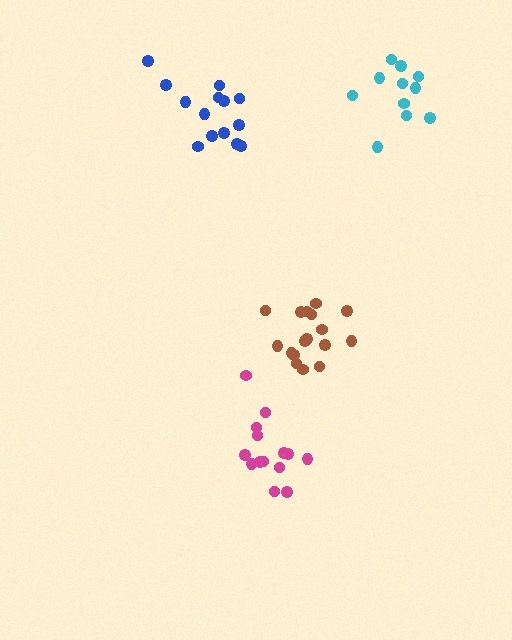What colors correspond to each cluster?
The clusters are colored: magenta, brown, blue, cyan.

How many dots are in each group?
Group 1: 14 dots, Group 2: 17 dots, Group 3: 14 dots, Group 4: 11 dots (56 total).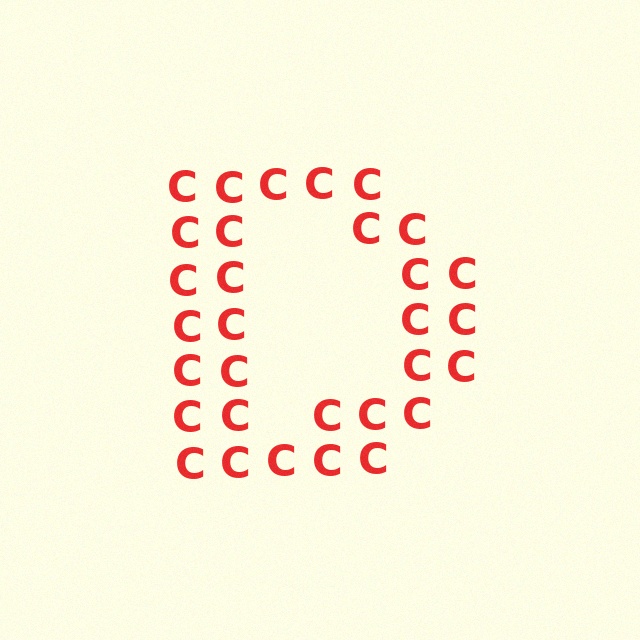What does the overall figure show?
The overall figure shows the letter D.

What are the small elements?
The small elements are letter C's.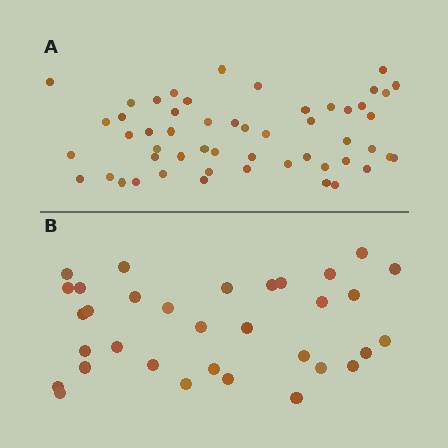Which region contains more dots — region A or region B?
Region A (the top region) has more dots.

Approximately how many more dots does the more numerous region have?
Region A has approximately 20 more dots than region B.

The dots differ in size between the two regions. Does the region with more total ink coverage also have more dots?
No. Region B has more total ink coverage because its dots are larger, but region A actually contains more individual dots. Total area can be misleading — the number of items is what matters here.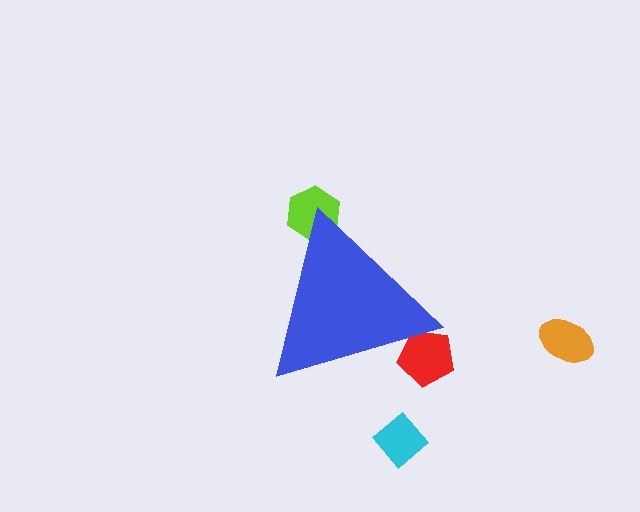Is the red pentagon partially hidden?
Yes, the red pentagon is partially hidden behind the blue triangle.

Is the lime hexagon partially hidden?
Yes, the lime hexagon is partially hidden behind the blue triangle.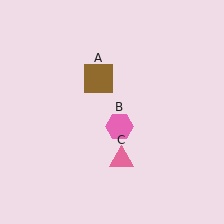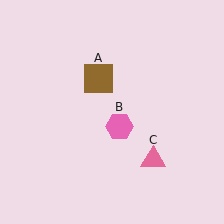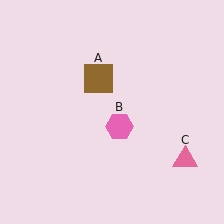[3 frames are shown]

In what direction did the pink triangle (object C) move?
The pink triangle (object C) moved right.